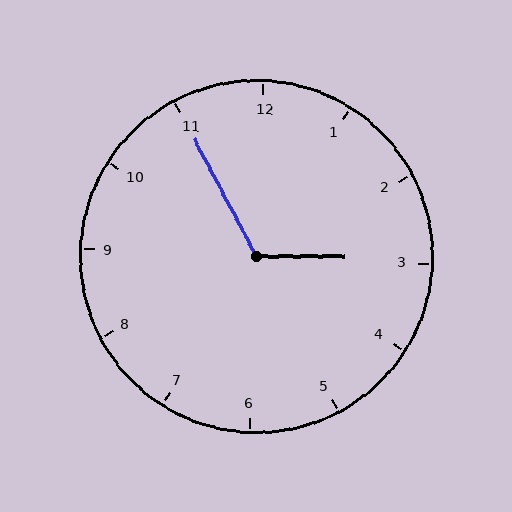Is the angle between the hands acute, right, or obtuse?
It is obtuse.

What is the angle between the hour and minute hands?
Approximately 118 degrees.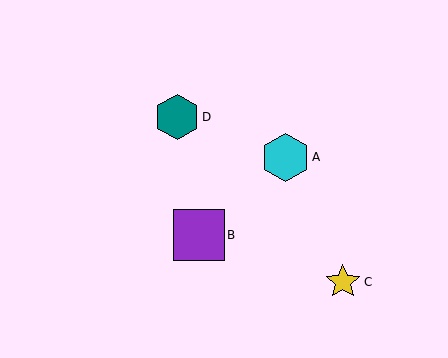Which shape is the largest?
The purple square (labeled B) is the largest.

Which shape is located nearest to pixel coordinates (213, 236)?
The purple square (labeled B) at (199, 235) is nearest to that location.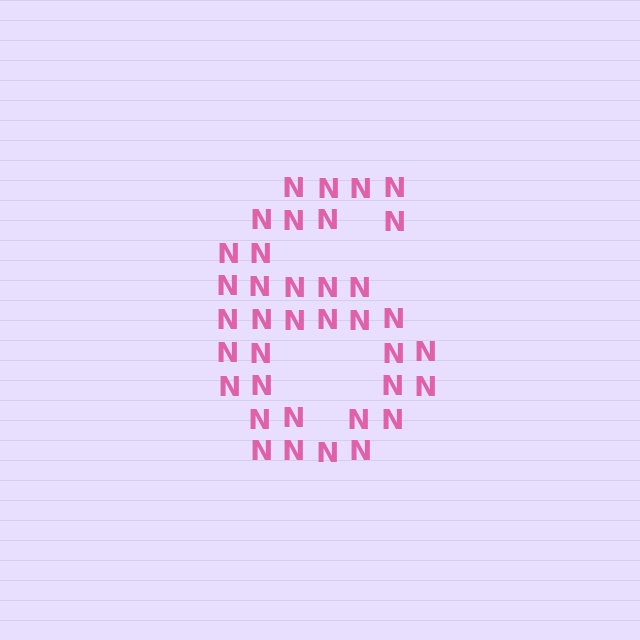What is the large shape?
The large shape is the digit 6.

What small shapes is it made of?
It is made of small letter N's.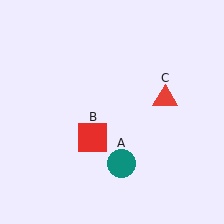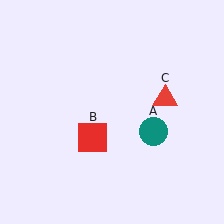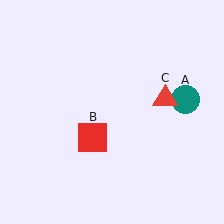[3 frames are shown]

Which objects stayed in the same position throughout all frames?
Red square (object B) and red triangle (object C) remained stationary.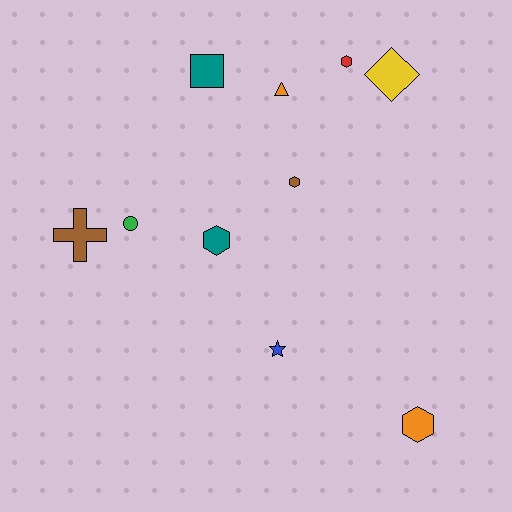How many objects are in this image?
There are 10 objects.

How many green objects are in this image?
There is 1 green object.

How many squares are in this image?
There is 1 square.